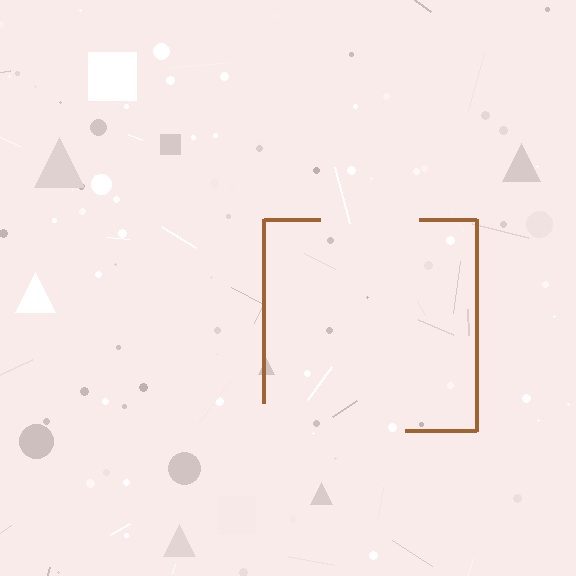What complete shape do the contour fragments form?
The contour fragments form a square.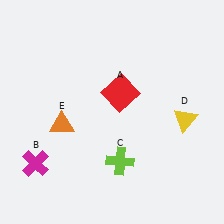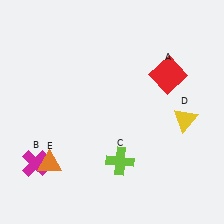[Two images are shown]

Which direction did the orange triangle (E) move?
The orange triangle (E) moved down.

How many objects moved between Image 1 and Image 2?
2 objects moved between the two images.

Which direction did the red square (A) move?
The red square (A) moved right.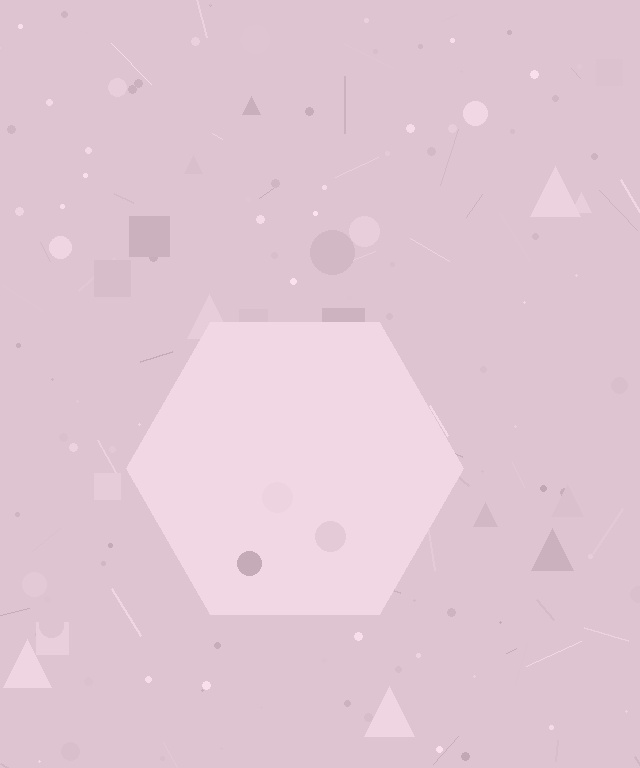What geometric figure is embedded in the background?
A hexagon is embedded in the background.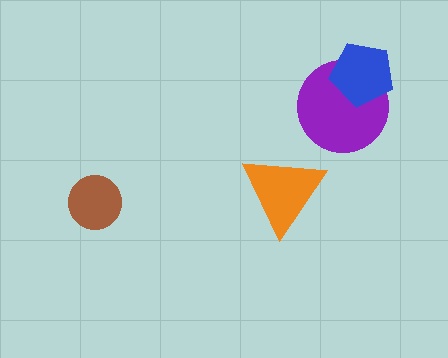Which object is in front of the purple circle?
The blue pentagon is in front of the purple circle.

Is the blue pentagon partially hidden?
No, no other shape covers it.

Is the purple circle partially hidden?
Yes, it is partially covered by another shape.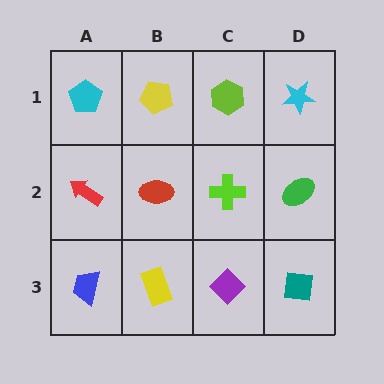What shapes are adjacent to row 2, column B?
A yellow pentagon (row 1, column B), a yellow rectangle (row 3, column B), a red arrow (row 2, column A), a lime cross (row 2, column C).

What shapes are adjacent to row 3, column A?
A red arrow (row 2, column A), a yellow rectangle (row 3, column B).